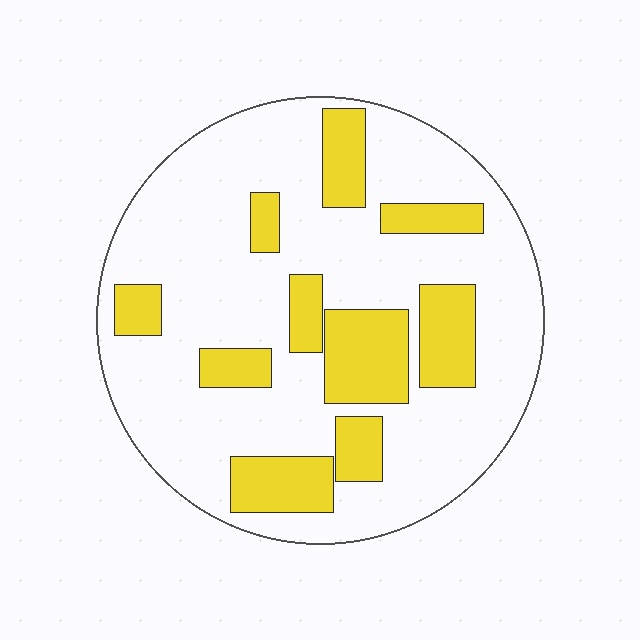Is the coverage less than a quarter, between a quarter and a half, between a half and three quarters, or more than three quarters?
Between a quarter and a half.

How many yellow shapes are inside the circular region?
10.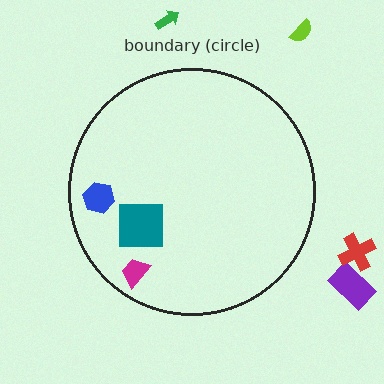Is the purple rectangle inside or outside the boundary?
Outside.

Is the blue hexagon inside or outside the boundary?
Inside.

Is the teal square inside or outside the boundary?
Inside.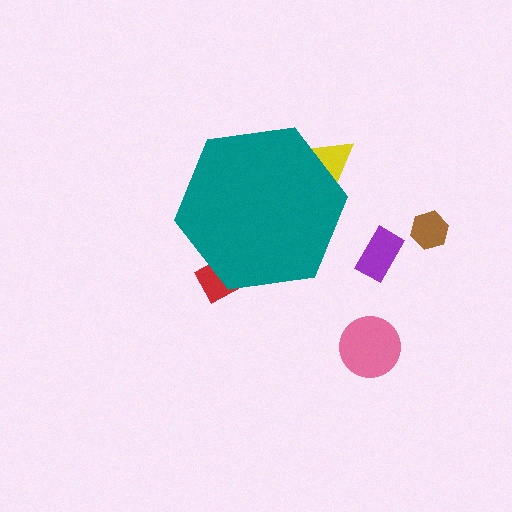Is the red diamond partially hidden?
Yes, the red diamond is partially hidden behind the teal hexagon.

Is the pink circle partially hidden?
No, the pink circle is fully visible.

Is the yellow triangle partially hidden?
Yes, the yellow triangle is partially hidden behind the teal hexagon.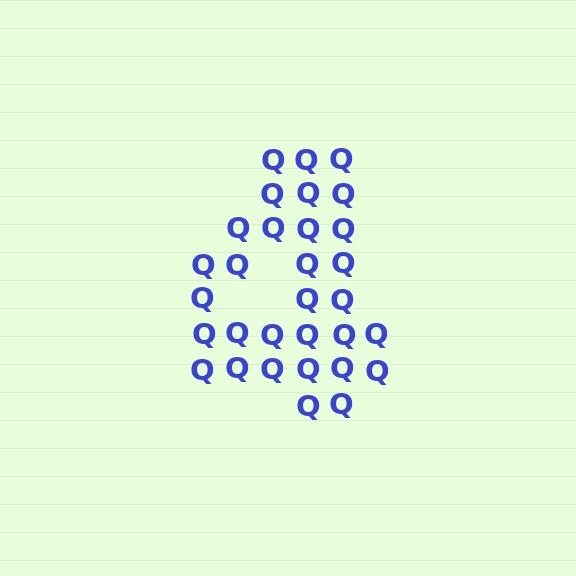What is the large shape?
The large shape is the digit 4.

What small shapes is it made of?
It is made of small letter Q's.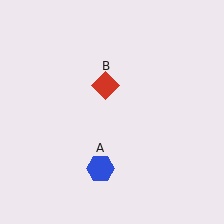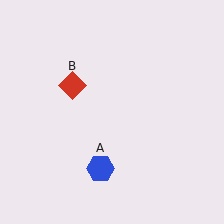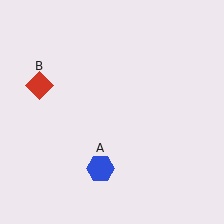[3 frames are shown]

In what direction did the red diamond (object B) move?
The red diamond (object B) moved left.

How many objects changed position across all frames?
1 object changed position: red diamond (object B).